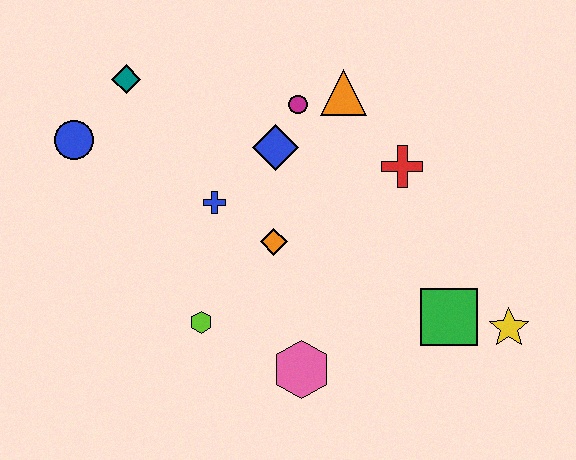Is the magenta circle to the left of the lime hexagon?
No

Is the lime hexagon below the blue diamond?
Yes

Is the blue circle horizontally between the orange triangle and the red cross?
No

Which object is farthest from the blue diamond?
The yellow star is farthest from the blue diamond.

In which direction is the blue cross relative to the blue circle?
The blue cross is to the right of the blue circle.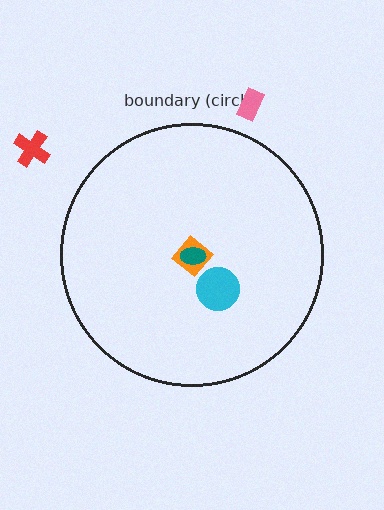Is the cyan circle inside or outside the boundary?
Inside.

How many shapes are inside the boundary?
3 inside, 2 outside.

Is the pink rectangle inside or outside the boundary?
Outside.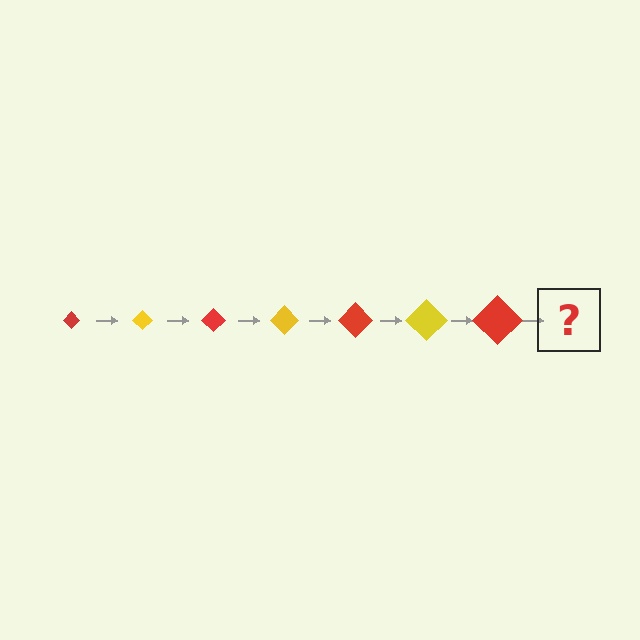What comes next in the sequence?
The next element should be a yellow diamond, larger than the previous one.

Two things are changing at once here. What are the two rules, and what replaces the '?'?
The two rules are that the diamond grows larger each step and the color cycles through red and yellow. The '?' should be a yellow diamond, larger than the previous one.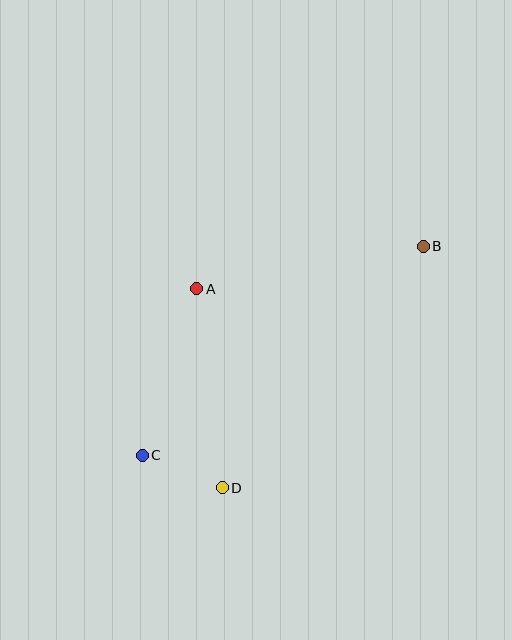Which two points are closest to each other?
Points C and D are closest to each other.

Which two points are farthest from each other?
Points B and C are farthest from each other.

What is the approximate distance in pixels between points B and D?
The distance between B and D is approximately 314 pixels.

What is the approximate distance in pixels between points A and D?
The distance between A and D is approximately 201 pixels.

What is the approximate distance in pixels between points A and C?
The distance between A and C is approximately 175 pixels.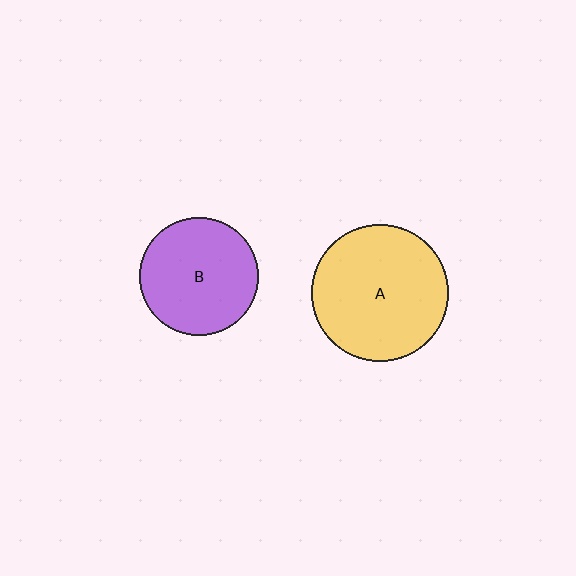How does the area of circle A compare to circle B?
Approximately 1.3 times.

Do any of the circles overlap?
No, none of the circles overlap.